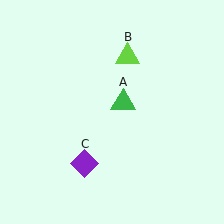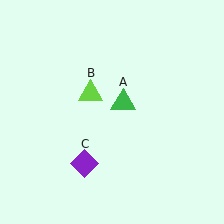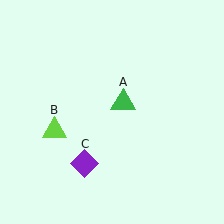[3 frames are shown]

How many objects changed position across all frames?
1 object changed position: lime triangle (object B).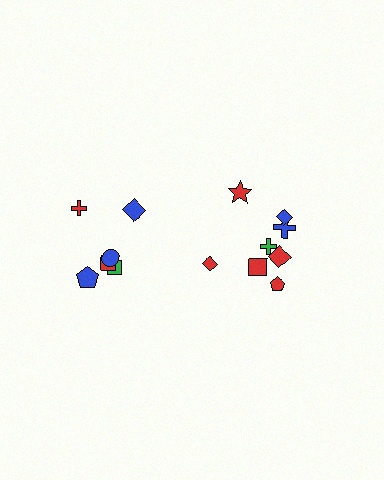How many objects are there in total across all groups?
There are 14 objects.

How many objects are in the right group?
There are 8 objects.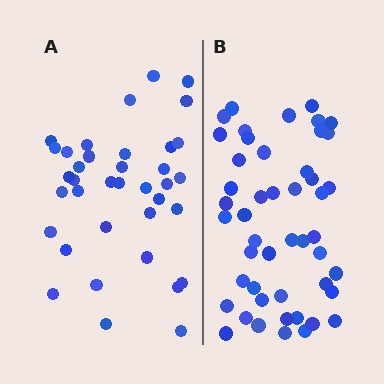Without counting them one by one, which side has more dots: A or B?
Region B (the right region) has more dots.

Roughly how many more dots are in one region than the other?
Region B has roughly 12 or so more dots than region A.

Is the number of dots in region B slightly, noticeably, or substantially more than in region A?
Region B has noticeably more, but not dramatically so. The ratio is roughly 1.3 to 1.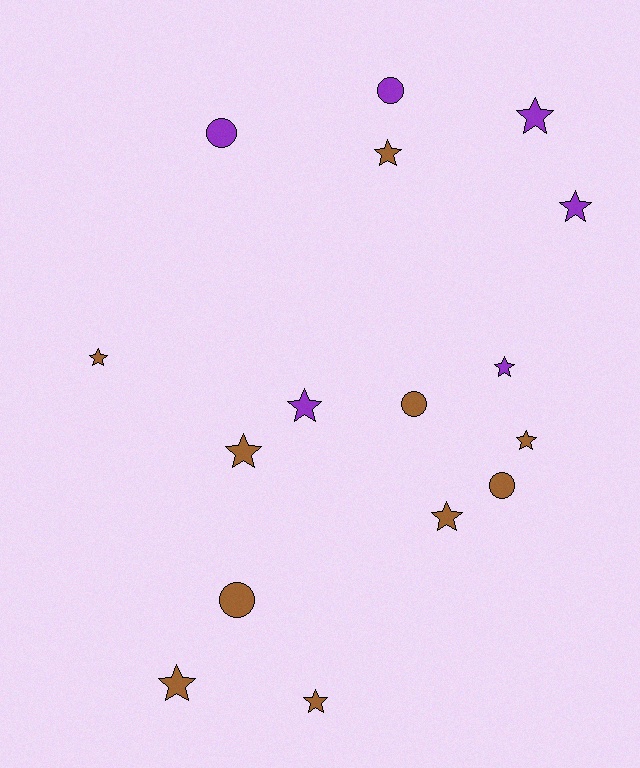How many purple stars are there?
There are 4 purple stars.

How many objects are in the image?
There are 16 objects.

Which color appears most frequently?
Brown, with 10 objects.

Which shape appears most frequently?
Star, with 11 objects.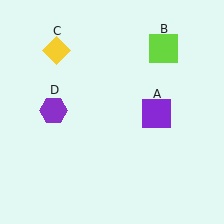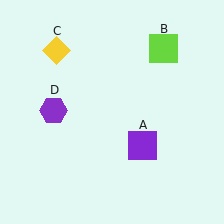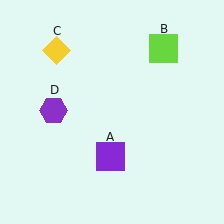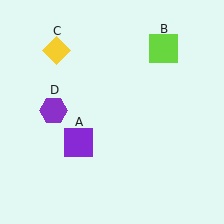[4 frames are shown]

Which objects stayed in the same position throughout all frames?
Lime square (object B) and yellow diamond (object C) and purple hexagon (object D) remained stationary.